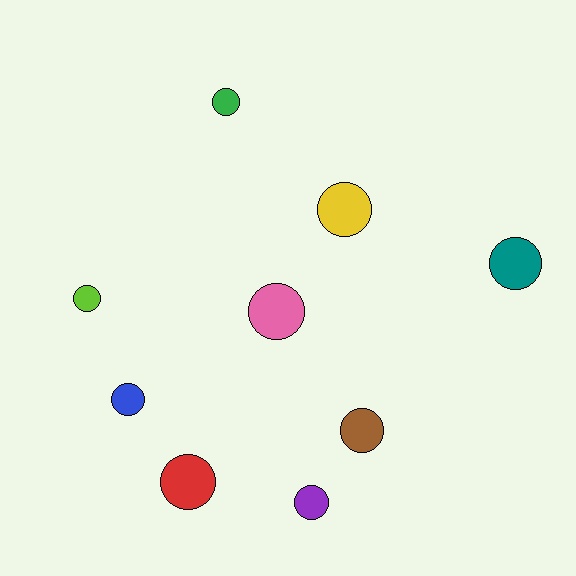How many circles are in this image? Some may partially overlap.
There are 9 circles.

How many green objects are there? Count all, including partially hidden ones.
There is 1 green object.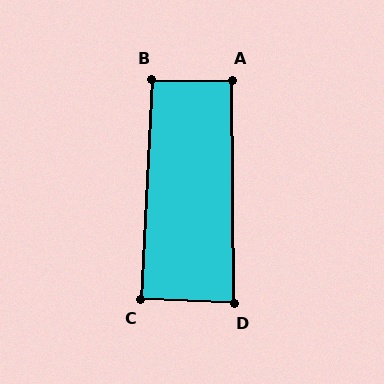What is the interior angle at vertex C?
Approximately 89 degrees (approximately right).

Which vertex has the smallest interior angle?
D, at approximately 87 degrees.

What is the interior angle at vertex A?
Approximately 91 degrees (approximately right).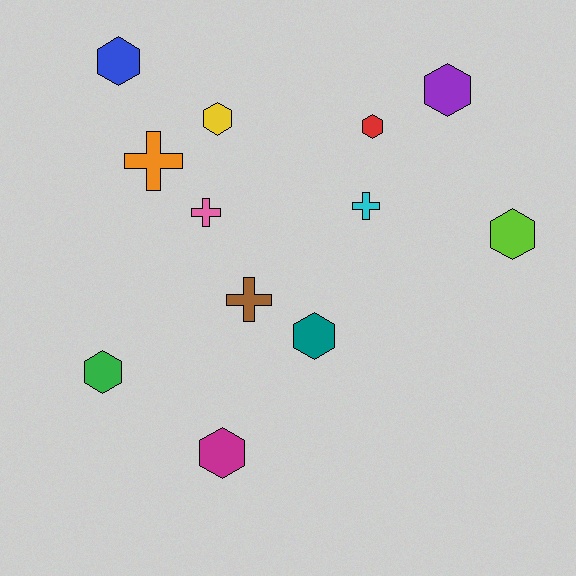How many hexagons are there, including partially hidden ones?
There are 8 hexagons.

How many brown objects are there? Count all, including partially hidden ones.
There is 1 brown object.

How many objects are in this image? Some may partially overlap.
There are 12 objects.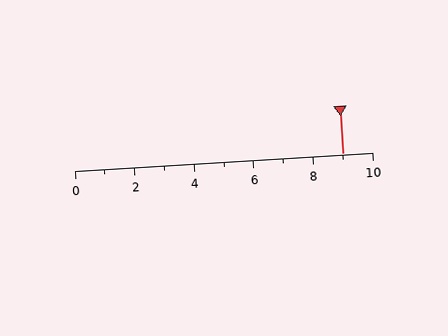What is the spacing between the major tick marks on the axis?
The major ticks are spaced 2 apart.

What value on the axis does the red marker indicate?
The marker indicates approximately 9.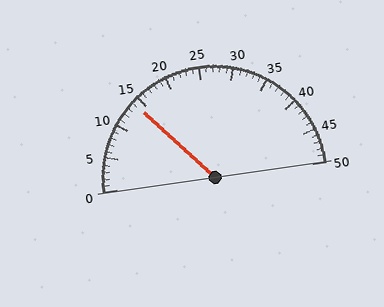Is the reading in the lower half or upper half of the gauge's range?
The reading is in the lower half of the range (0 to 50).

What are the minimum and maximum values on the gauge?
The gauge ranges from 0 to 50.